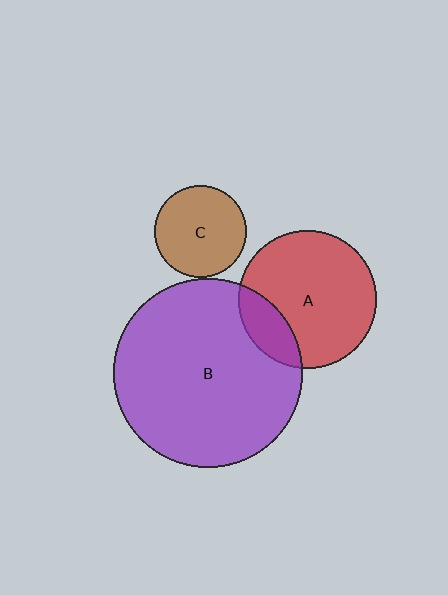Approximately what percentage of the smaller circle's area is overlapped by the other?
Approximately 20%.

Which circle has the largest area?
Circle B (purple).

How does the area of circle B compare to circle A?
Approximately 1.9 times.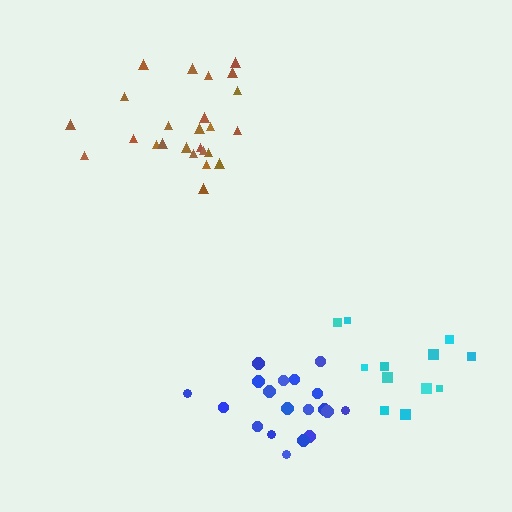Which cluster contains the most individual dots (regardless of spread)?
Brown (25).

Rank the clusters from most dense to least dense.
blue, brown, cyan.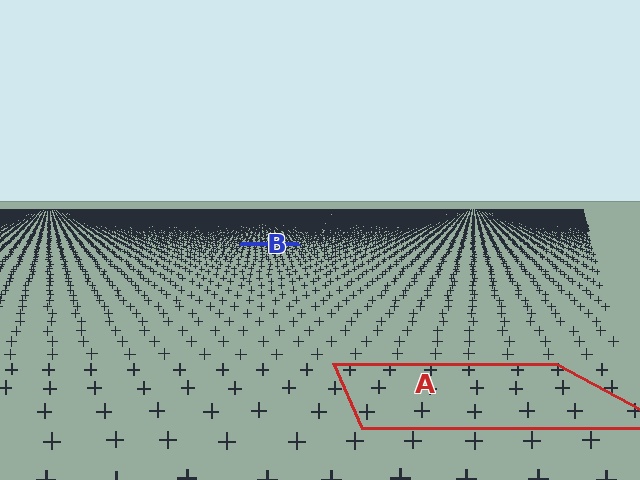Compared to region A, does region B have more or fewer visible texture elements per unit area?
Region B has more texture elements per unit area — they are packed more densely because it is farther away.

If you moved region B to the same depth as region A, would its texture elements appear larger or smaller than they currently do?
They would appear larger. At a closer depth, the same texture elements are projected at a bigger on-screen size.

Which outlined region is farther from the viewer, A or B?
Region B is farther from the viewer — the texture elements inside it appear smaller and more densely packed.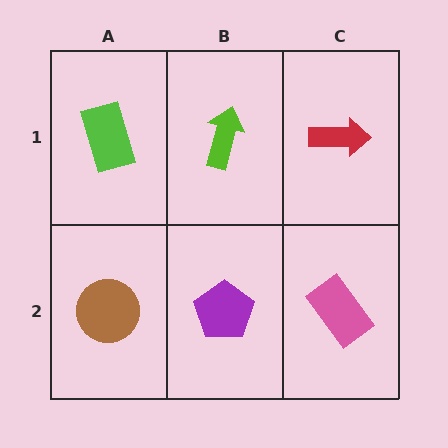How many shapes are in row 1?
3 shapes.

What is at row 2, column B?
A purple pentagon.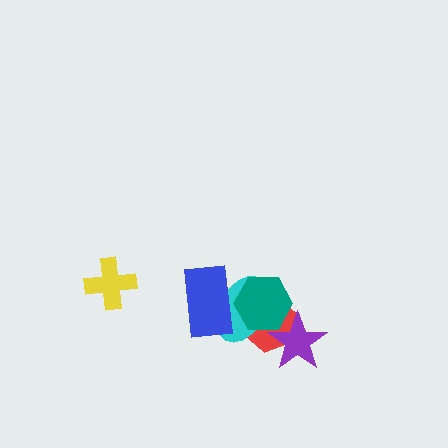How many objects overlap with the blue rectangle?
2 objects overlap with the blue rectangle.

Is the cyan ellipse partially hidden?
Yes, it is partially covered by another shape.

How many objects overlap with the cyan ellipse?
3 objects overlap with the cyan ellipse.